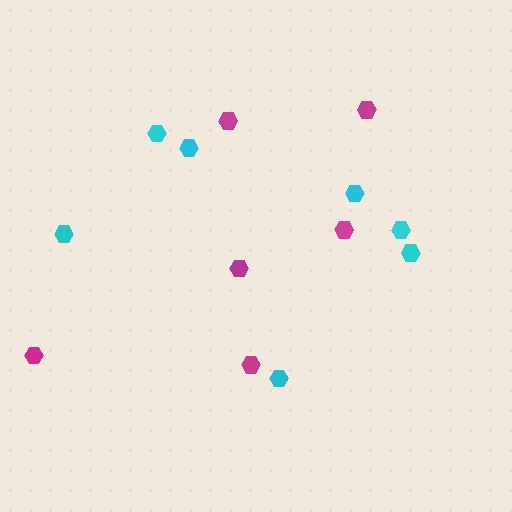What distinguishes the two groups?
There are 2 groups: one group of magenta hexagons (6) and one group of cyan hexagons (7).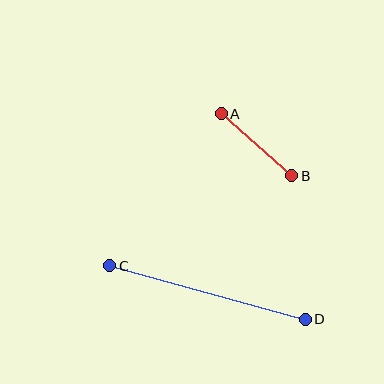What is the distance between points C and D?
The distance is approximately 203 pixels.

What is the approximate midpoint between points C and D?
The midpoint is at approximately (208, 292) pixels.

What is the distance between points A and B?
The distance is approximately 94 pixels.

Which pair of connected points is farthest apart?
Points C and D are farthest apart.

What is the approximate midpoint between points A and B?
The midpoint is at approximately (256, 145) pixels.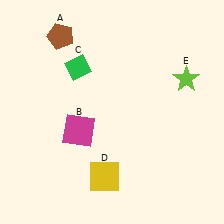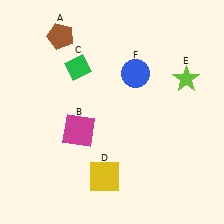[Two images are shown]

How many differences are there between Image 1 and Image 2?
There is 1 difference between the two images.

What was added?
A blue circle (F) was added in Image 2.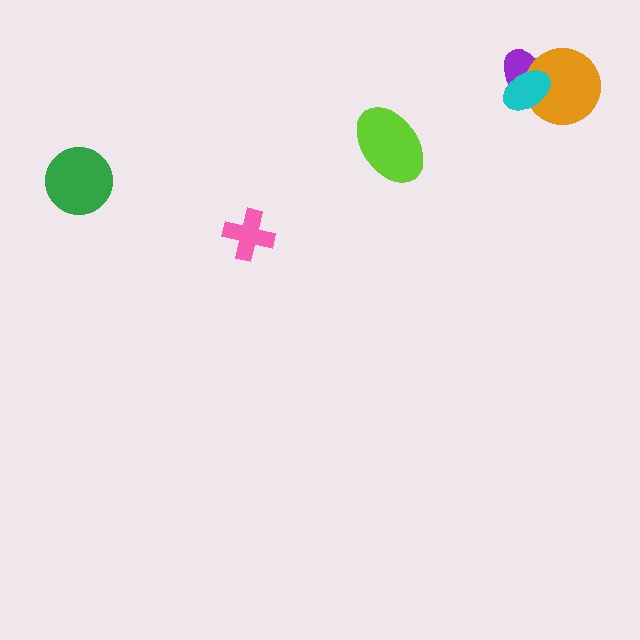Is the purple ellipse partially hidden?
Yes, it is partially covered by another shape.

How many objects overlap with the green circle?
0 objects overlap with the green circle.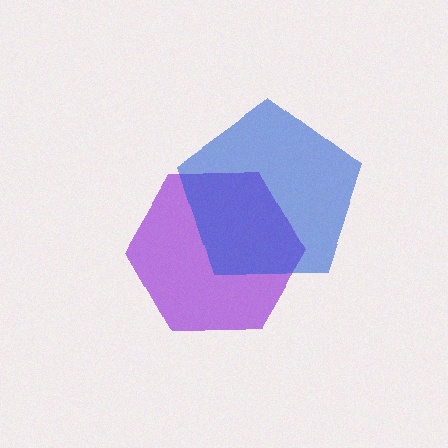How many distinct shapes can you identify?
There are 2 distinct shapes: a purple hexagon, a blue pentagon.